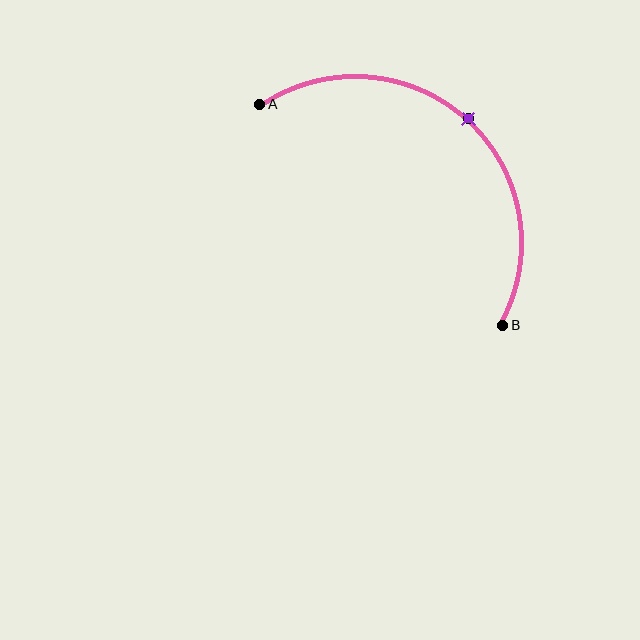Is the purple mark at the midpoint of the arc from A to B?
Yes. The purple mark lies on the arc at equal arc-length from both A and B — it is the arc midpoint.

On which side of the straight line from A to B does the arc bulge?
The arc bulges above and to the right of the straight line connecting A and B.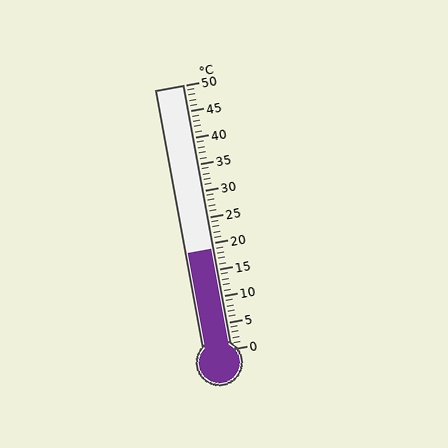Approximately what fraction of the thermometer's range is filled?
The thermometer is filled to approximately 40% of its range.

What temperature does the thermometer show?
The thermometer shows approximately 19°C.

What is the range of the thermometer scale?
The thermometer scale ranges from 0°C to 50°C.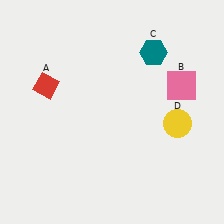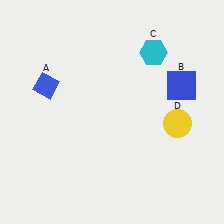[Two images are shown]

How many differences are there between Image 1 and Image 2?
There are 3 differences between the two images.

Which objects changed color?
A changed from red to blue. B changed from pink to blue. C changed from teal to cyan.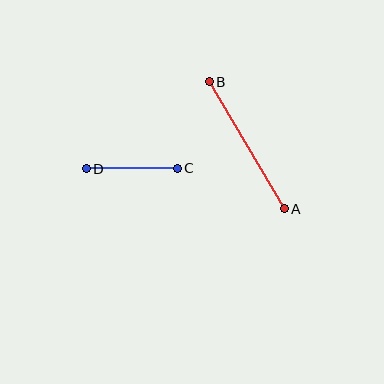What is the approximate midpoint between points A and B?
The midpoint is at approximately (247, 145) pixels.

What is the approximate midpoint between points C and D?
The midpoint is at approximately (132, 168) pixels.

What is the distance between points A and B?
The distance is approximately 147 pixels.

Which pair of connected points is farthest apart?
Points A and B are farthest apart.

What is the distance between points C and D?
The distance is approximately 91 pixels.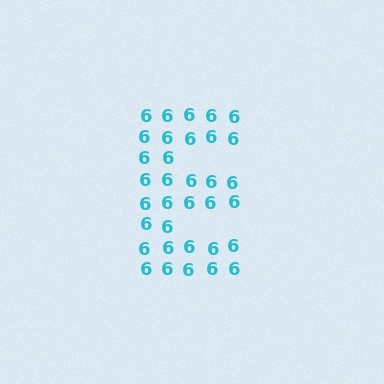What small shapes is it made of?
It is made of small digit 6's.